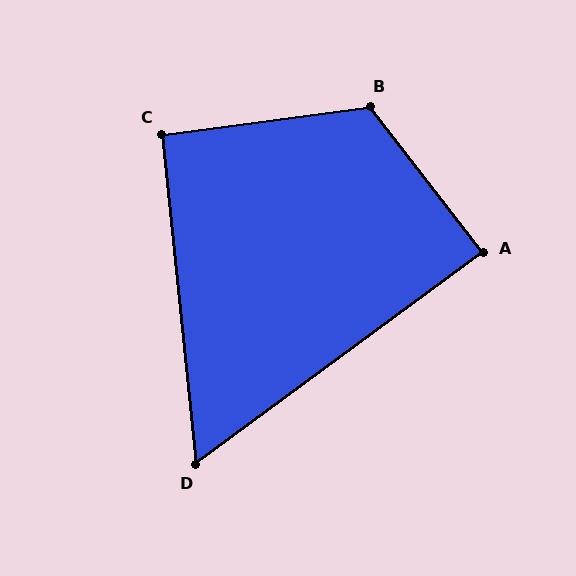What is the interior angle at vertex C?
Approximately 92 degrees (approximately right).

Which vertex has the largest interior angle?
B, at approximately 120 degrees.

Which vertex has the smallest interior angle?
D, at approximately 60 degrees.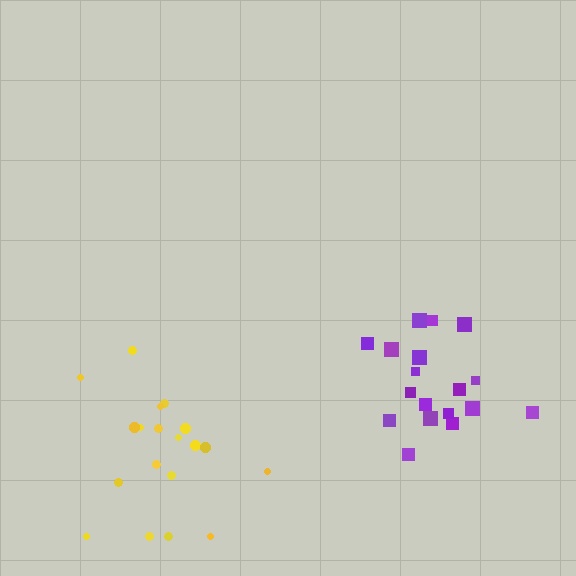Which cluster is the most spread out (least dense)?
Yellow.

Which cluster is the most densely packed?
Purple.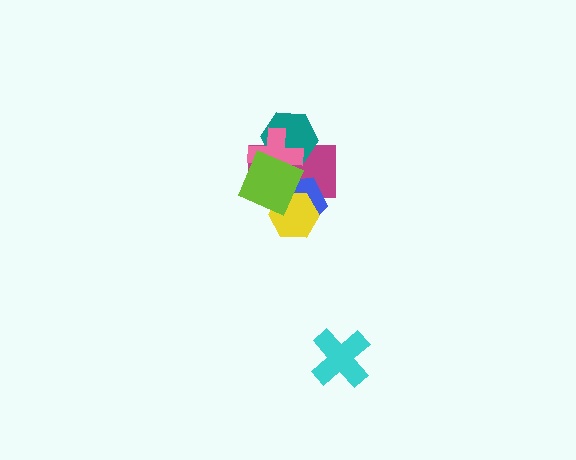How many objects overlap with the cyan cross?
0 objects overlap with the cyan cross.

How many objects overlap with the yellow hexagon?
3 objects overlap with the yellow hexagon.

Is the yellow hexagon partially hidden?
Yes, it is partially covered by another shape.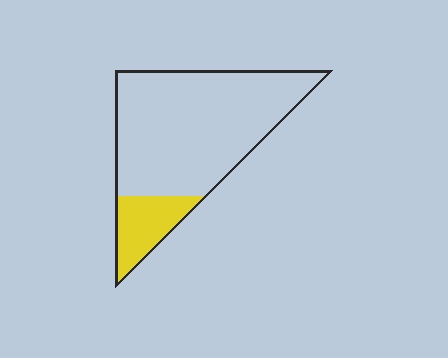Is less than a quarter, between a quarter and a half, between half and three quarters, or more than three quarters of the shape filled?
Less than a quarter.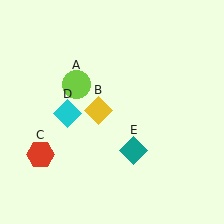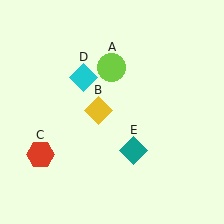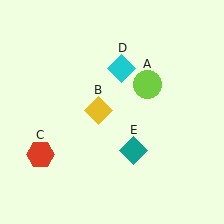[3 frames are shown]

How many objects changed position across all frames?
2 objects changed position: lime circle (object A), cyan diamond (object D).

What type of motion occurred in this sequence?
The lime circle (object A), cyan diamond (object D) rotated clockwise around the center of the scene.